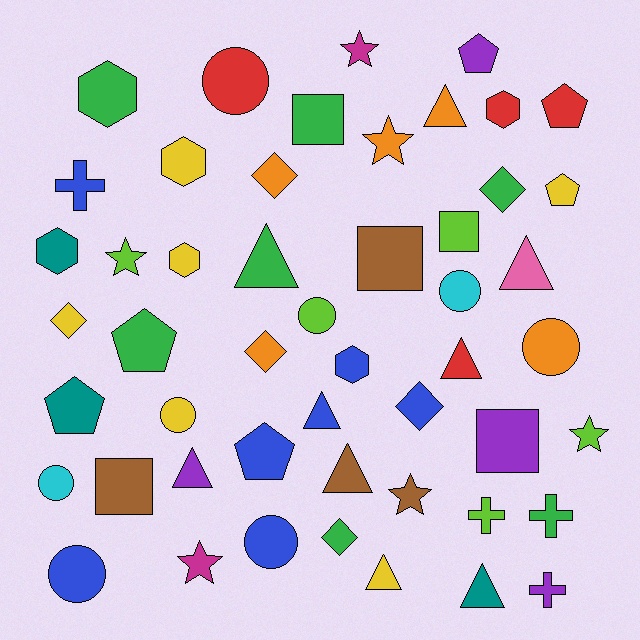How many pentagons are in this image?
There are 6 pentagons.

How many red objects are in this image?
There are 4 red objects.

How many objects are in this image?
There are 50 objects.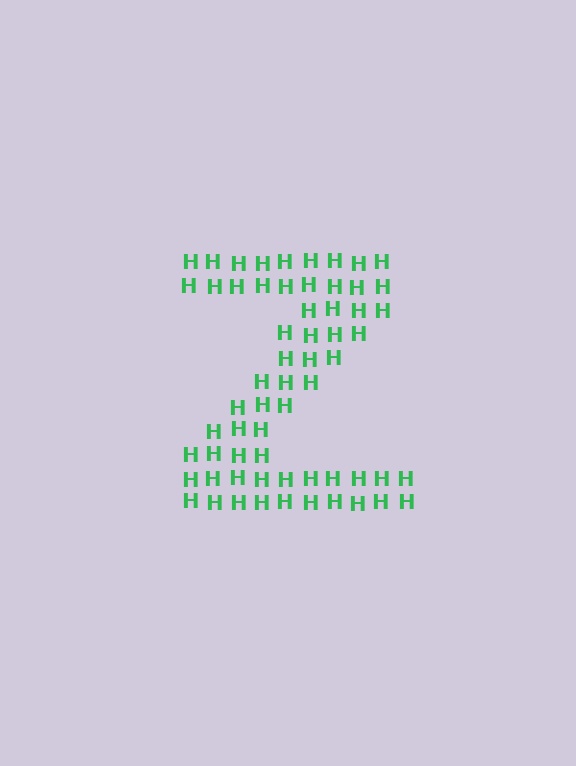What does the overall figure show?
The overall figure shows the letter Z.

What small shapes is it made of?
It is made of small letter H's.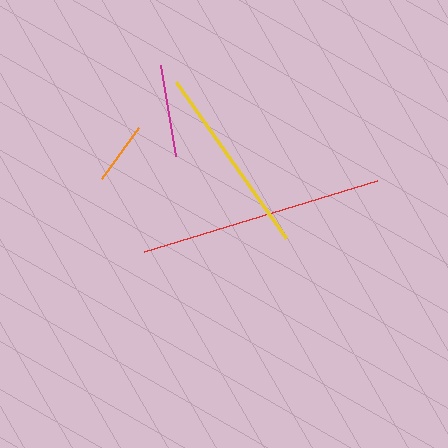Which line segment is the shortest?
The orange line is the shortest at approximately 63 pixels.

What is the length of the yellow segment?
The yellow segment is approximately 191 pixels long.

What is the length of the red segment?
The red segment is approximately 243 pixels long.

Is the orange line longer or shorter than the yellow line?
The yellow line is longer than the orange line.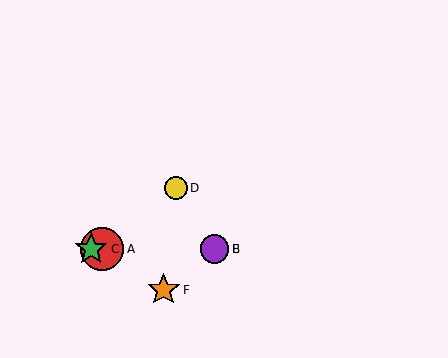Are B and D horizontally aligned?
No, B is at y≈249 and D is at y≈188.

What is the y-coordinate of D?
Object D is at y≈188.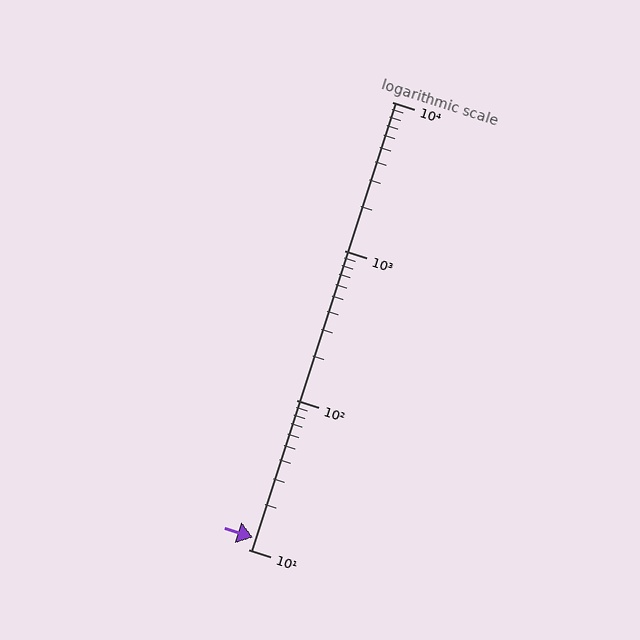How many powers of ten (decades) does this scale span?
The scale spans 3 decades, from 10 to 10000.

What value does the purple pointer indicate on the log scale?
The pointer indicates approximately 12.